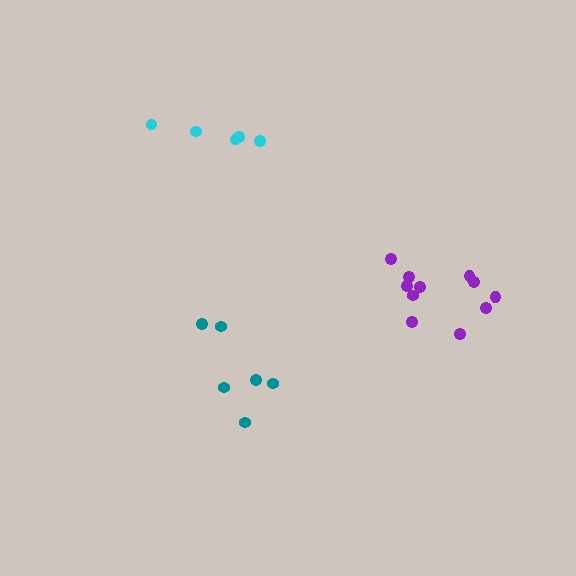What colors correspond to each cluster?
The clusters are colored: teal, purple, cyan.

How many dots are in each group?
Group 1: 6 dots, Group 2: 11 dots, Group 3: 5 dots (22 total).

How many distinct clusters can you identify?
There are 3 distinct clusters.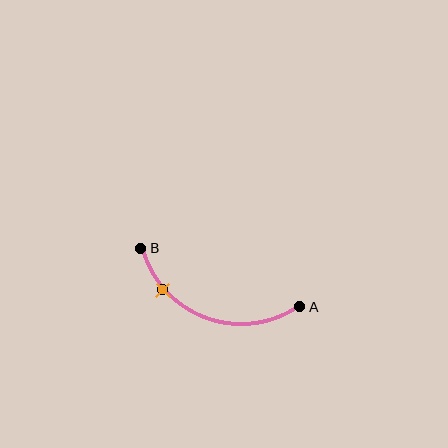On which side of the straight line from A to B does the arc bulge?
The arc bulges below the straight line connecting A and B.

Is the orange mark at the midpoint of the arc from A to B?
No. The orange mark lies on the arc but is closer to endpoint B. The arc midpoint would be at the point on the curve equidistant along the arc from both A and B.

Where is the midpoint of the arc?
The arc midpoint is the point on the curve farthest from the straight line joining A and B. It sits below that line.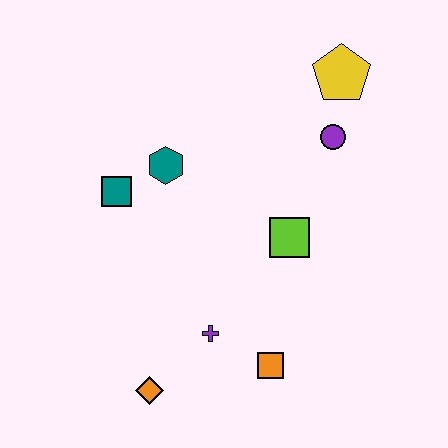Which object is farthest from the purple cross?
The yellow pentagon is farthest from the purple cross.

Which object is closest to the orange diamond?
The purple cross is closest to the orange diamond.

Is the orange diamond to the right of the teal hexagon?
No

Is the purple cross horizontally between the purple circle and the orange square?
No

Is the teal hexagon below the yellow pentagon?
Yes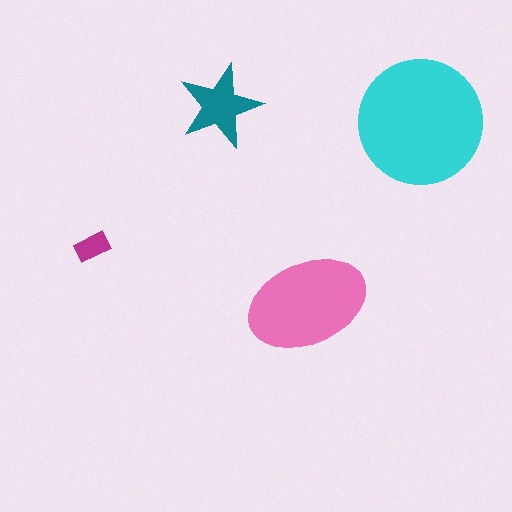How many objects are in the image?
There are 4 objects in the image.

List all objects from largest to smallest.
The cyan circle, the pink ellipse, the teal star, the magenta rectangle.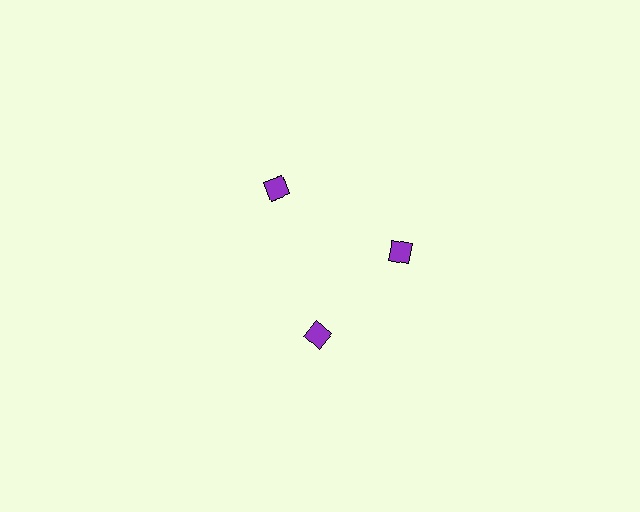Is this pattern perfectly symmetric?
No. The 3 purple squares are arranged in a ring, but one element near the 7 o'clock position is rotated out of alignment along the ring, breaking the 3-fold rotational symmetry.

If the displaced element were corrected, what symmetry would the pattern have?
It would have 3-fold rotational symmetry — the pattern would map onto itself every 120 degrees.